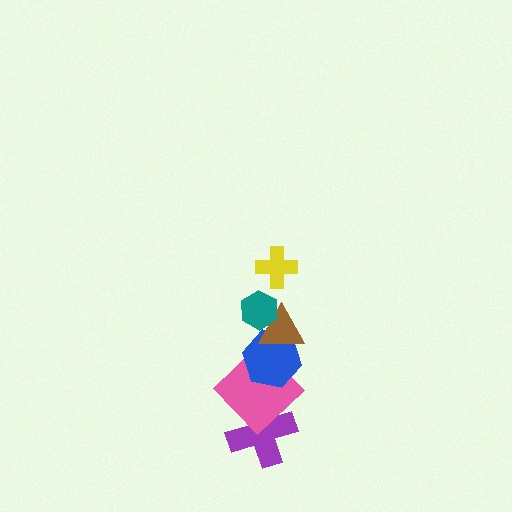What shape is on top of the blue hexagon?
The brown triangle is on top of the blue hexagon.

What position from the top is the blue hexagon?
The blue hexagon is 4th from the top.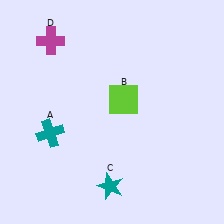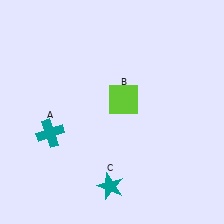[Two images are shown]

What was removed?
The magenta cross (D) was removed in Image 2.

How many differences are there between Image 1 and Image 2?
There is 1 difference between the two images.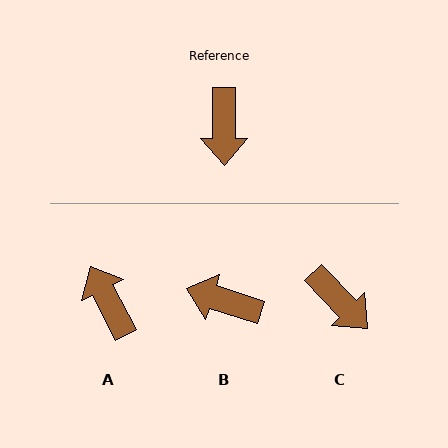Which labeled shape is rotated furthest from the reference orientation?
A, about 153 degrees away.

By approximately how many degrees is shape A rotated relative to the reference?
Approximately 153 degrees clockwise.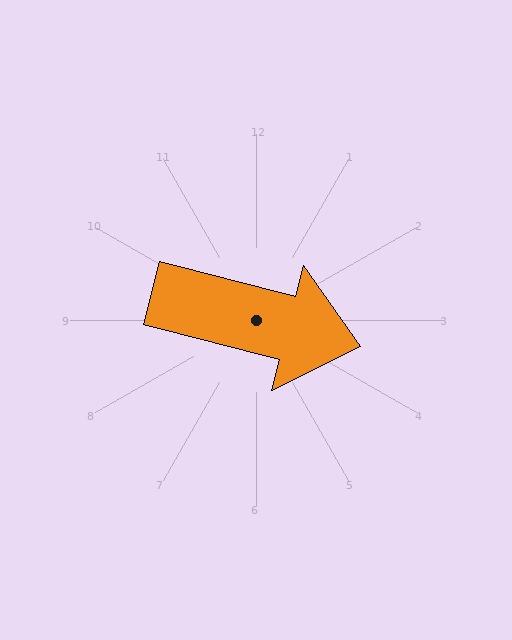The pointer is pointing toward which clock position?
Roughly 3 o'clock.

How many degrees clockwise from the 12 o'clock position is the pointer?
Approximately 104 degrees.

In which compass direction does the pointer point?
East.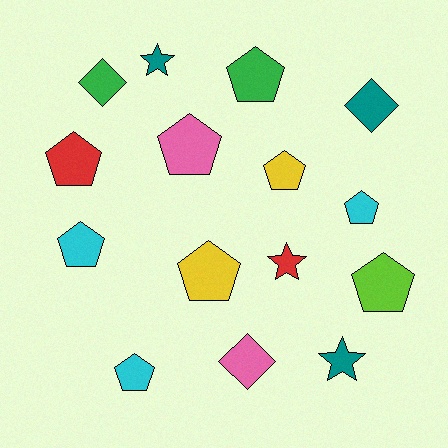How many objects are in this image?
There are 15 objects.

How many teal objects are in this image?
There are 3 teal objects.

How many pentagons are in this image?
There are 9 pentagons.